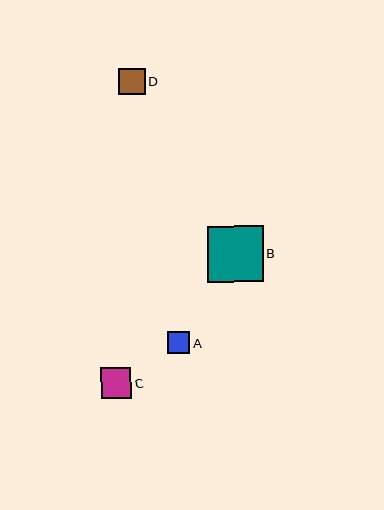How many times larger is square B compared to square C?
Square B is approximately 1.8 times the size of square C.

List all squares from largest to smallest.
From largest to smallest: B, C, D, A.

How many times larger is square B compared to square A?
Square B is approximately 2.6 times the size of square A.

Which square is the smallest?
Square A is the smallest with a size of approximately 22 pixels.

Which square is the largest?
Square B is the largest with a size of approximately 56 pixels.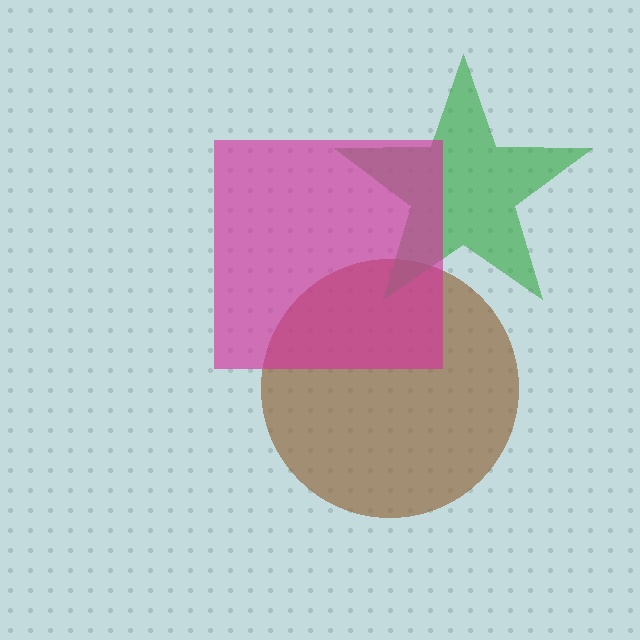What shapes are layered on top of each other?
The layered shapes are: a brown circle, a green star, a magenta square.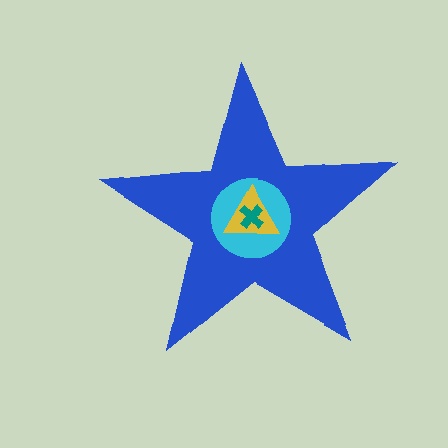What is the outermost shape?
The blue star.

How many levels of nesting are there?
4.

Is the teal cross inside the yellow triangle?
Yes.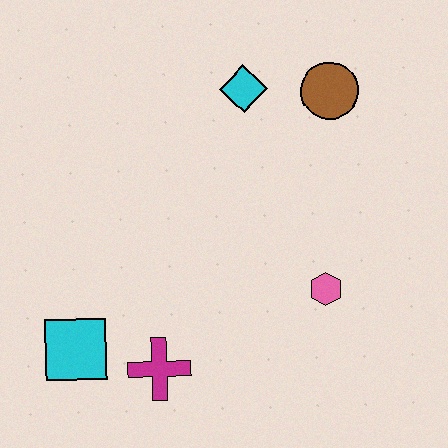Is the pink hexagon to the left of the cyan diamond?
No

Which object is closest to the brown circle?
The cyan diamond is closest to the brown circle.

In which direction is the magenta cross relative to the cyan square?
The magenta cross is to the right of the cyan square.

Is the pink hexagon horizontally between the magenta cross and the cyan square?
No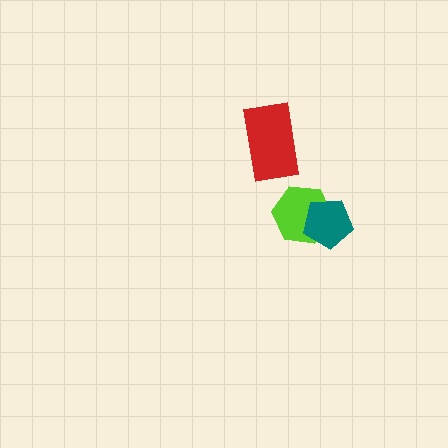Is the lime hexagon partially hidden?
Yes, it is partially covered by another shape.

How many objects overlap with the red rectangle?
0 objects overlap with the red rectangle.